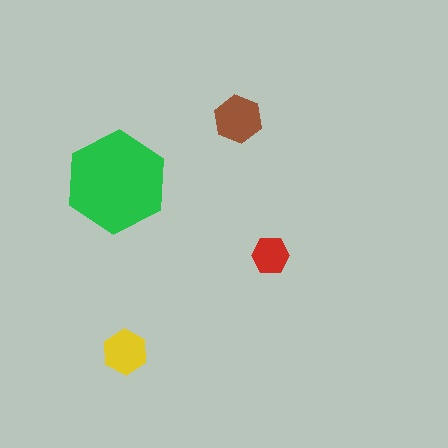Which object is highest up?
The brown hexagon is topmost.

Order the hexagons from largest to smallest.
the green one, the brown one, the yellow one, the red one.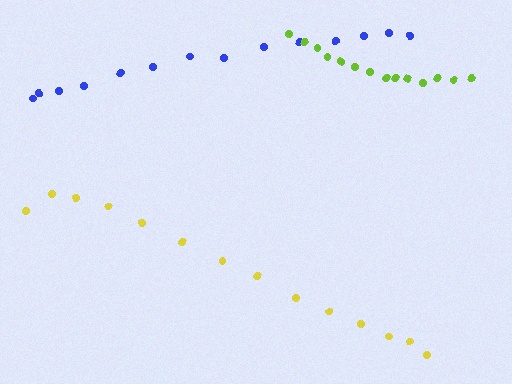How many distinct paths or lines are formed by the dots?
There are 3 distinct paths.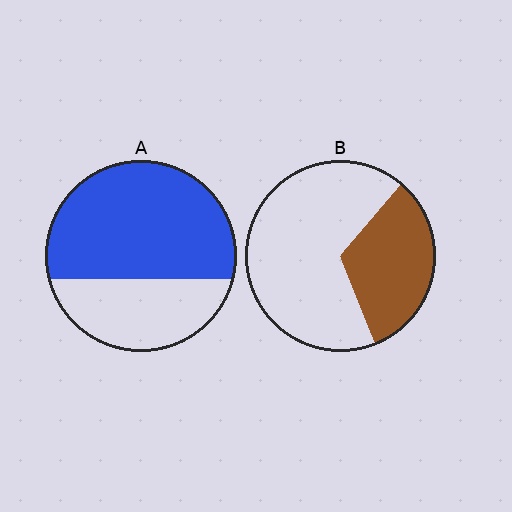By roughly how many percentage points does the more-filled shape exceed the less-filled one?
By roughly 30 percentage points (A over B).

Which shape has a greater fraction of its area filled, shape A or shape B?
Shape A.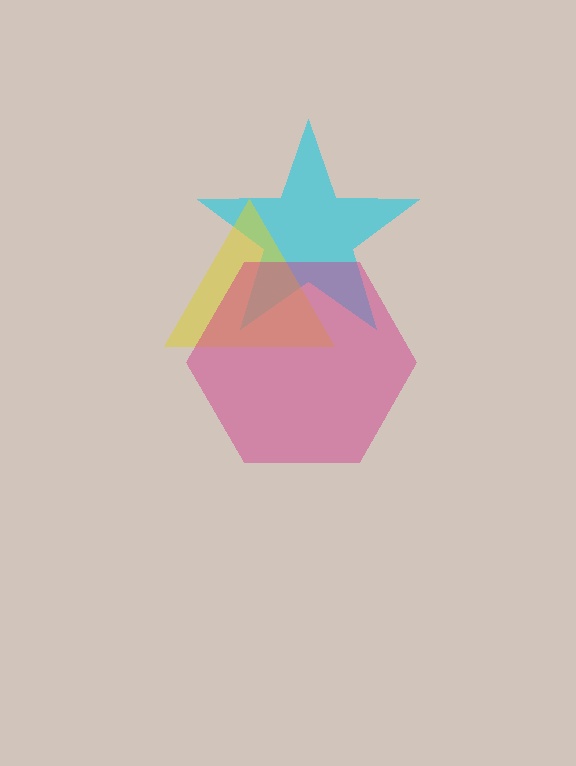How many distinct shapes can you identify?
There are 3 distinct shapes: a cyan star, a yellow triangle, a magenta hexagon.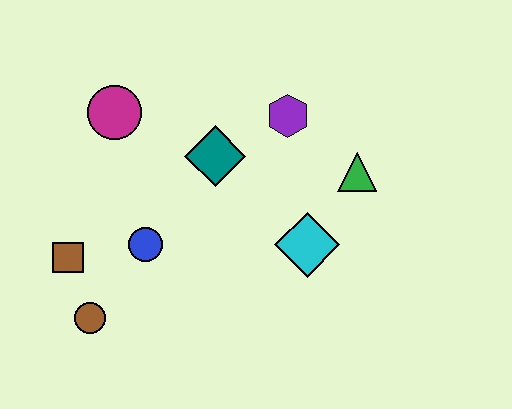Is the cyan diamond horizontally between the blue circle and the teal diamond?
No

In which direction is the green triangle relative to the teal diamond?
The green triangle is to the right of the teal diamond.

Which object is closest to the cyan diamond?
The green triangle is closest to the cyan diamond.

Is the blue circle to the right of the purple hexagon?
No